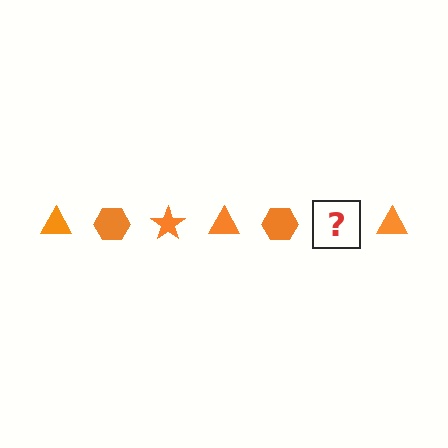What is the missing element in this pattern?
The missing element is an orange star.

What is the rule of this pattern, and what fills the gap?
The rule is that the pattern cycles through triangle, hexagon, star shapes in orange. The gap should be filled with an orange star.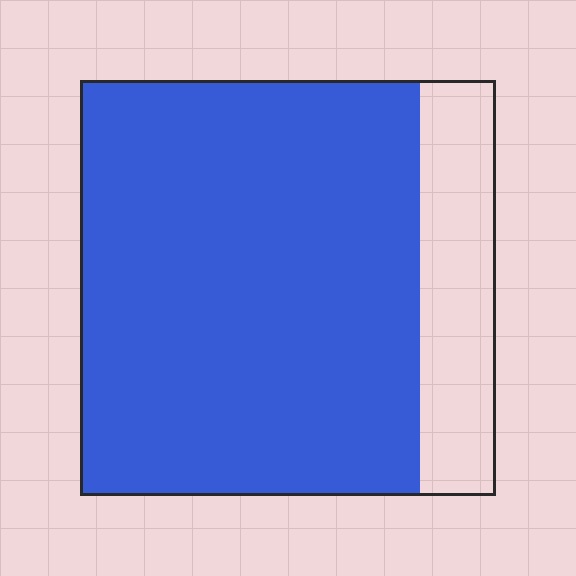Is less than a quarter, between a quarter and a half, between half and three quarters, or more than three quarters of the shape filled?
More than three quarters.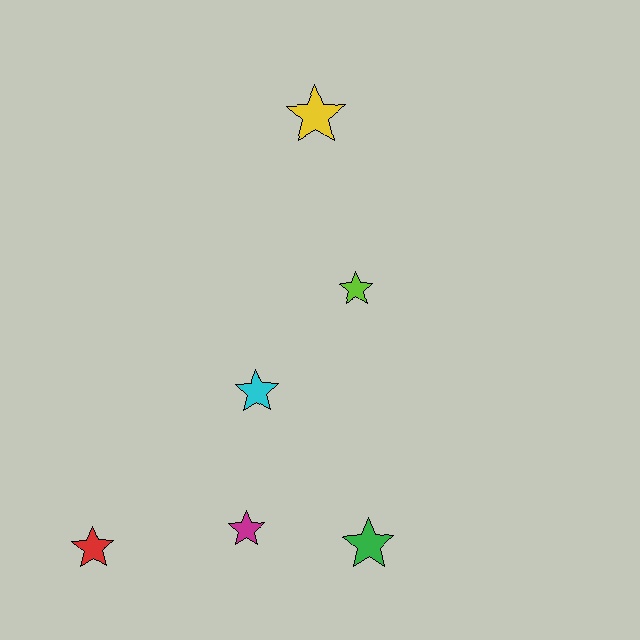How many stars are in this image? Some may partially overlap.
There are 6 stars.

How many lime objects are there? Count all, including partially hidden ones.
There is 1 lime object.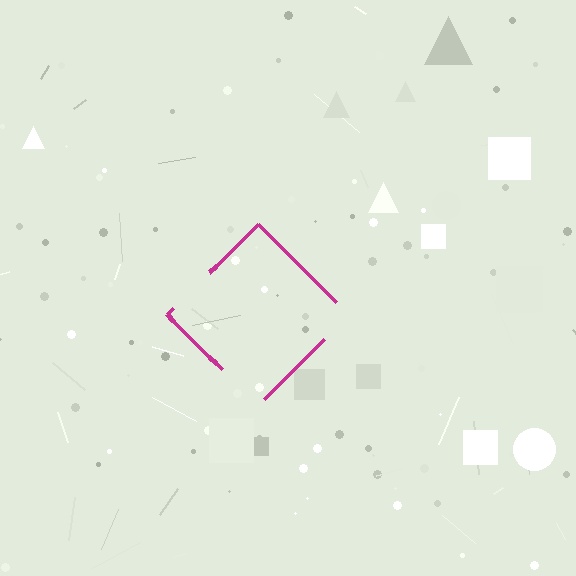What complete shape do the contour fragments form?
The contour fragments form a diamond.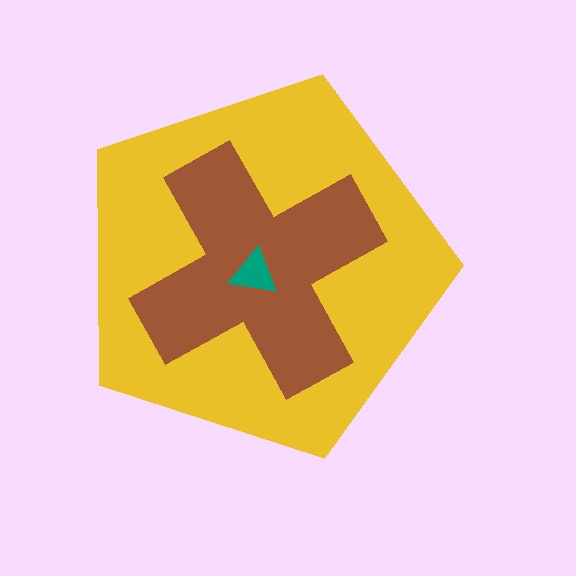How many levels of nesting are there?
3.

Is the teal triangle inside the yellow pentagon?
Yes.